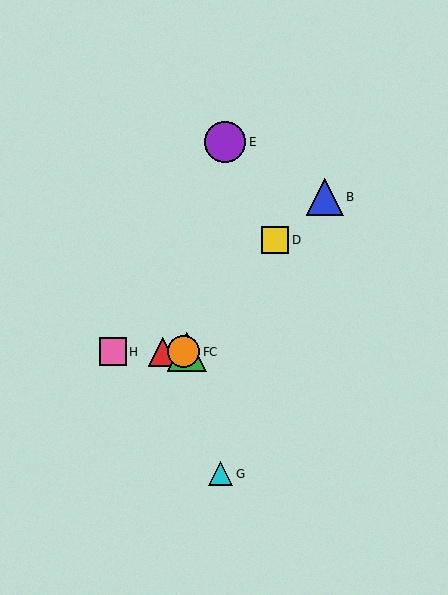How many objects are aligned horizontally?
4 objects (A, C, F, H) are aligned horizontally.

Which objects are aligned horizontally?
Objects A, C, F, H are aligned horizontally.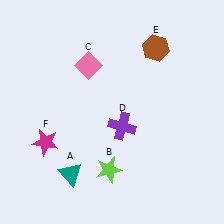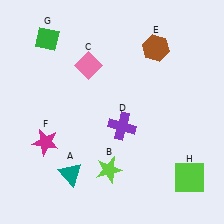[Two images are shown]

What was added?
A green diamond (G), a lime square (H) were added in Image 2.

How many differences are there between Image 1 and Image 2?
There are 2 differences between the two images.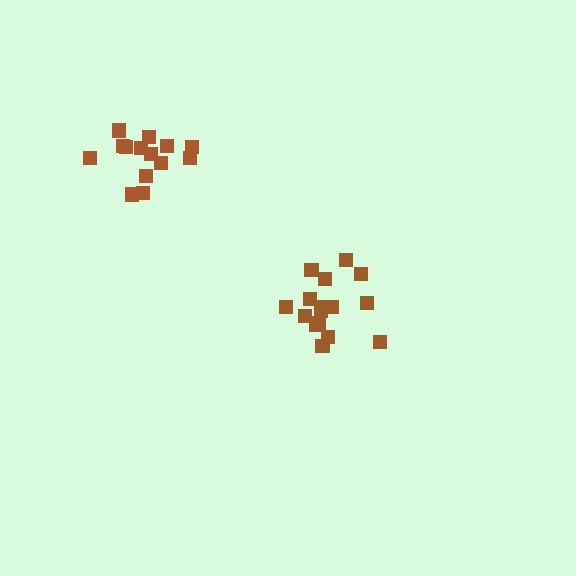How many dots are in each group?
Group 1: 14 dots, Group 2: 16 dots (30 total).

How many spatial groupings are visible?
There are 2 spatial groupings.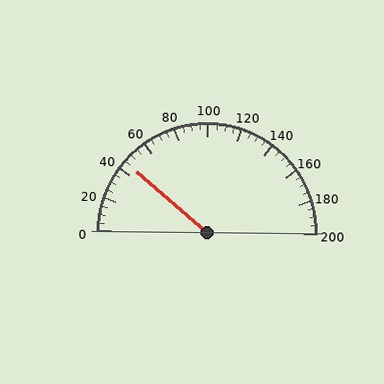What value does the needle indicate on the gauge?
The needle indicates approximately 45.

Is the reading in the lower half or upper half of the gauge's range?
The reading is in the lower half of the range (0 to 200).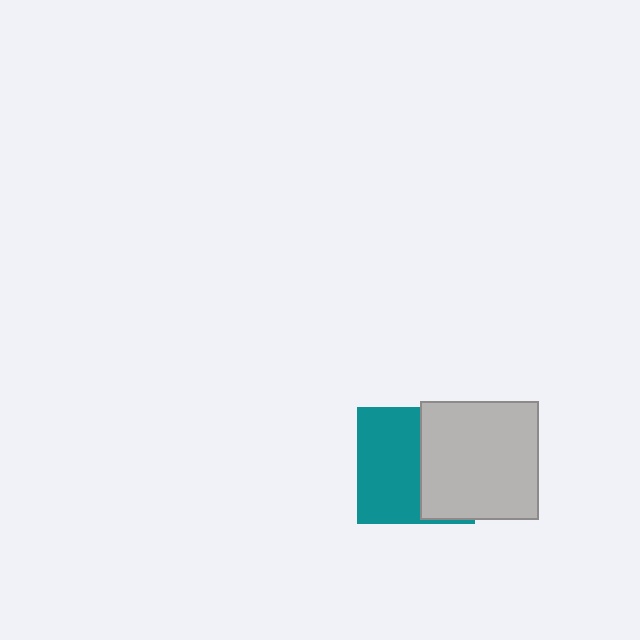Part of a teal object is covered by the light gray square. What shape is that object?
It is a square.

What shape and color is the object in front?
The object in front is a light gray square.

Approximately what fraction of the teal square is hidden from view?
Roughly 46% of the teal square is hidden behind the light gray square.